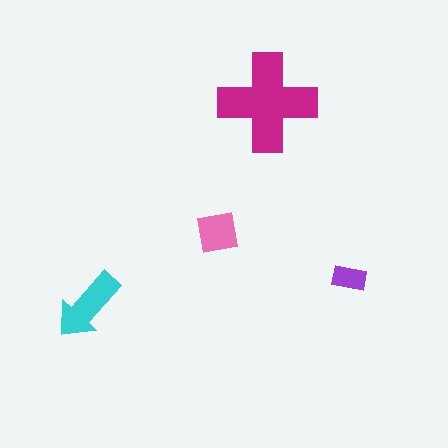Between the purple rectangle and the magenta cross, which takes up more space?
The magenta cross.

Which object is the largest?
The magenta cross.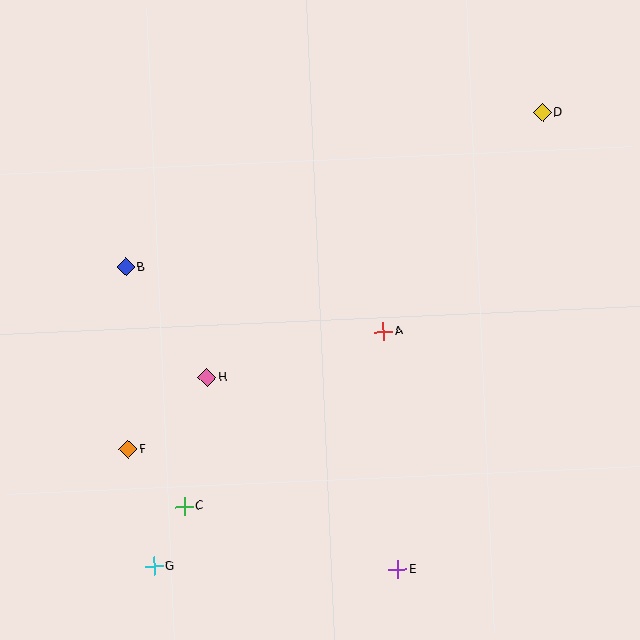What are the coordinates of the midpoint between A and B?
The midpoint between A and B is at (255, 299).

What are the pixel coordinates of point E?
Point E is at (398, 570).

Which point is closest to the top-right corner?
Point D is closest to the top-right corner.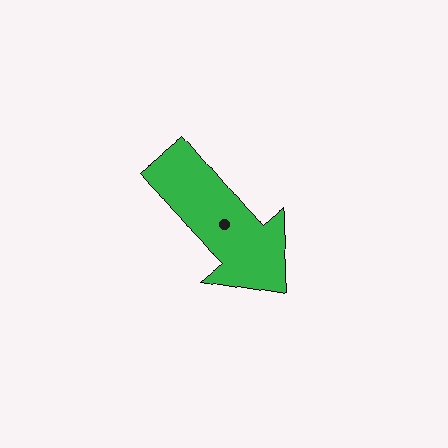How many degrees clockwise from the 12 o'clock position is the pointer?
Approximately 140 degrees.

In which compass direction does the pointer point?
Southeast.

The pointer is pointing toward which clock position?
Roughly 5 o'clock.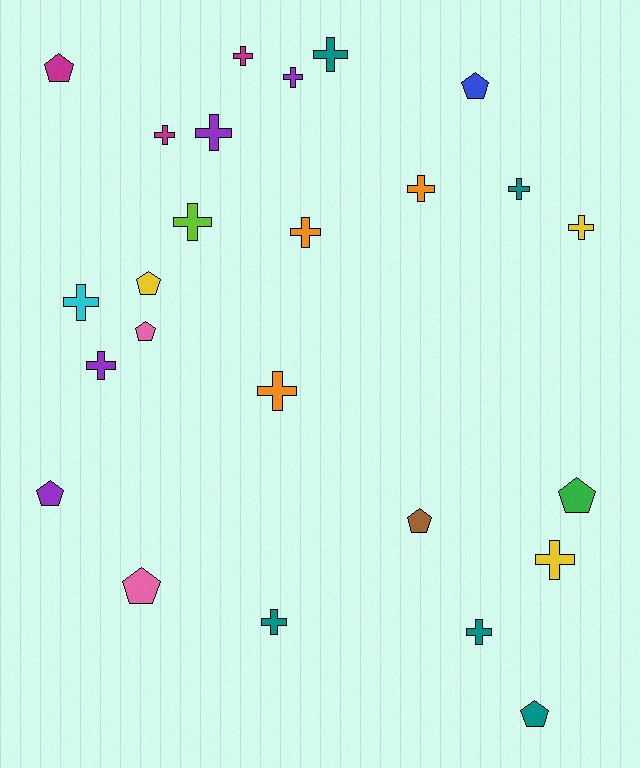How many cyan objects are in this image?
There is 1 cyan object.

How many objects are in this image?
There are 25 objects.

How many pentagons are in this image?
There are 9 pentagons.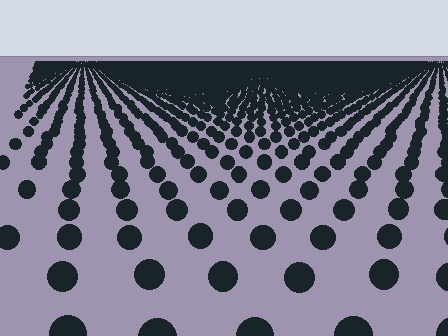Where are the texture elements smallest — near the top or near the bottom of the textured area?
Near the top.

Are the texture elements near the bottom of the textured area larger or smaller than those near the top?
Larger. Near the bottom, elements are closer to the viewer and appear at a bigger on-screen size.